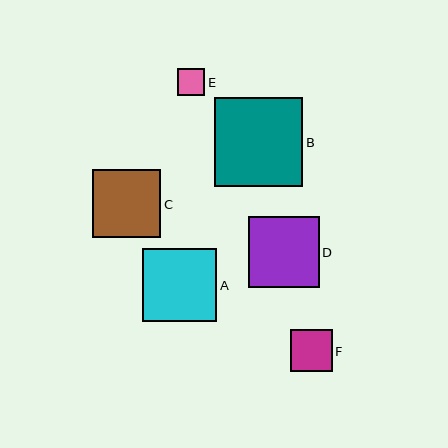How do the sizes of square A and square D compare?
Square A and square D are approximately the same size.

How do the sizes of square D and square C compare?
Square D and square C are approximately the same size.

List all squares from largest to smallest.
From largest to smallest: B, A, D, C, F, E.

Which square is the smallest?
Square E is the smallest with a size of approximately 27 pixels.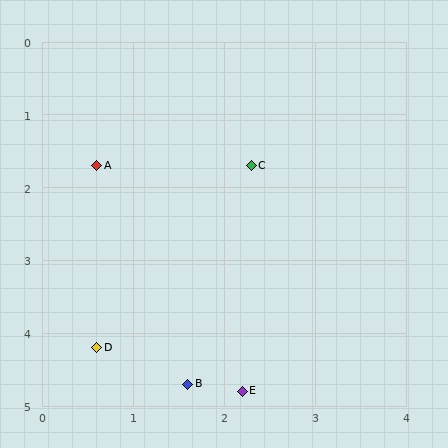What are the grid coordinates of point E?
Point E is at approximately (2.2, 4.8).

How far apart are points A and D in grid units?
Points A and D are about 2.5 grid units apart.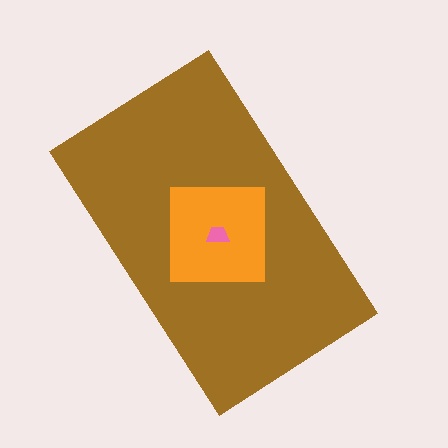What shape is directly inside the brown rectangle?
The orange square.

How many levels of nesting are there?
3.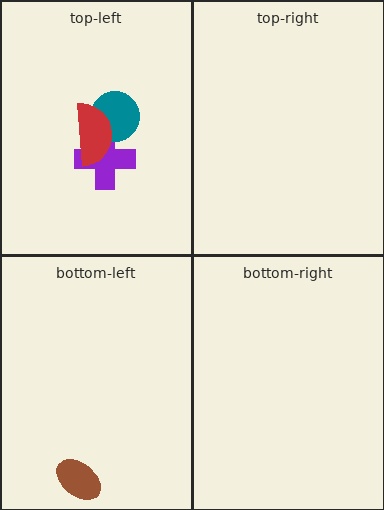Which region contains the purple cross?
The top-left region.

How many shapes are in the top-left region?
3.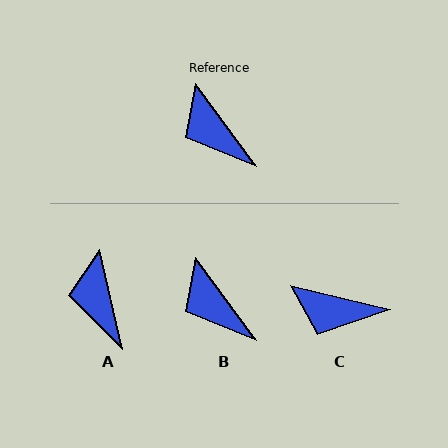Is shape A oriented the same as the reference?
No, it is off by about 23 degrees.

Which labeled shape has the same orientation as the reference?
B.